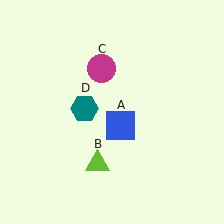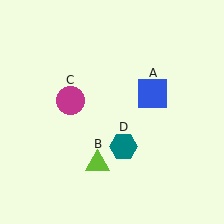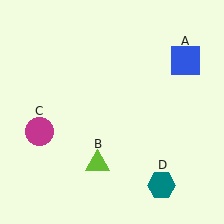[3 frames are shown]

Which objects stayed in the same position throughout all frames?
Lime triangle (object B) remained stationary.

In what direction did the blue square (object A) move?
The blue square (object A) moved up and to the right.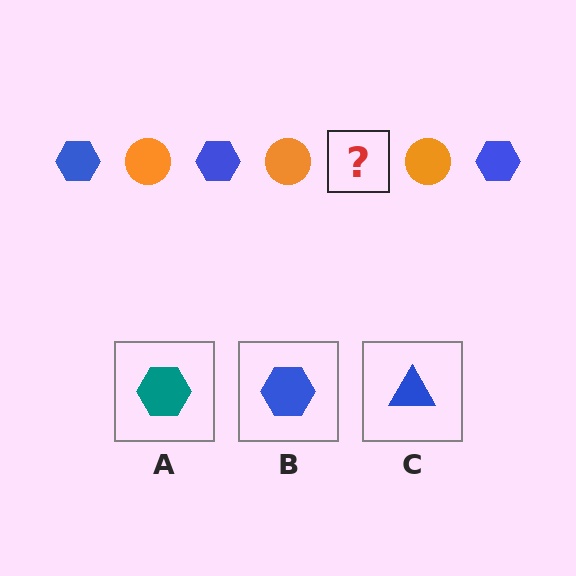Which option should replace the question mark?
Option B.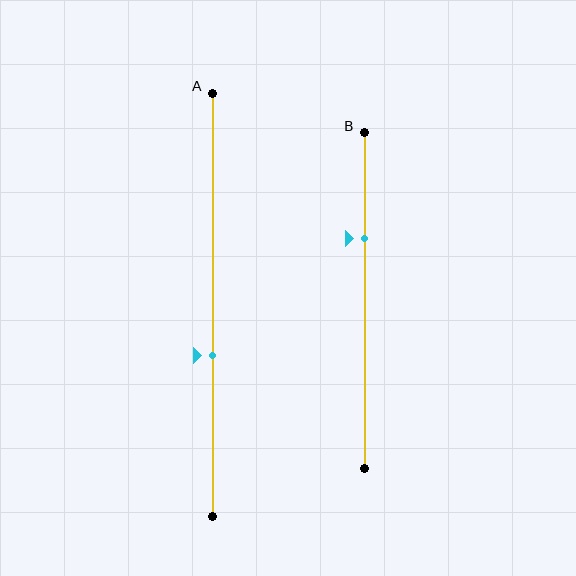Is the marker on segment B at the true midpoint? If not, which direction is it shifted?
No, the marker on segment B is shifted upward by about 18% of the segment length.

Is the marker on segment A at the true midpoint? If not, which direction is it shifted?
No, the marker on segment A is shifted downward by about 12% of the segment length.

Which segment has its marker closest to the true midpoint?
Segment A has its marker closest to the true midpoint.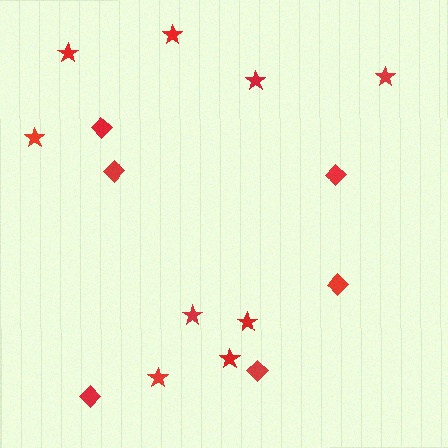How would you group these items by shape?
There are 2 groups: one group of diamonds (6) and one group of stars (9).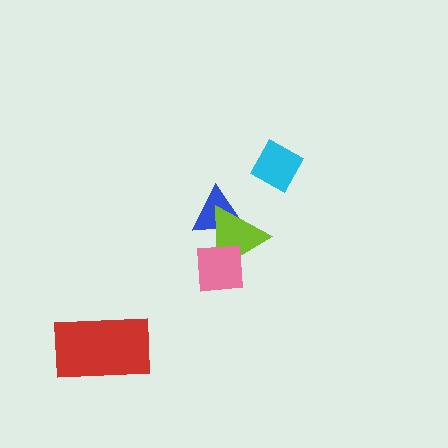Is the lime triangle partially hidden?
Yes, it is partially covered by another shape.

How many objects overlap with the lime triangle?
2 objects overlap with the lime triangle.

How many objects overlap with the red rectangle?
0 objects overlap with the red rectangle.